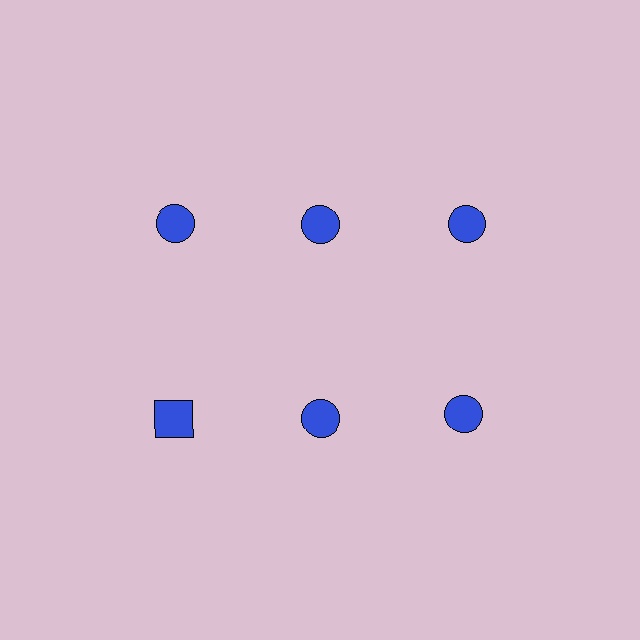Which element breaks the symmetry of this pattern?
The blue square in the second row, leftmost column breaks the symmetry. All other shapes are blue circles.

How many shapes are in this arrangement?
There are 6 shapes arranged in a grid pattern.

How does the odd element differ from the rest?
It has a different shape: square instead of circle.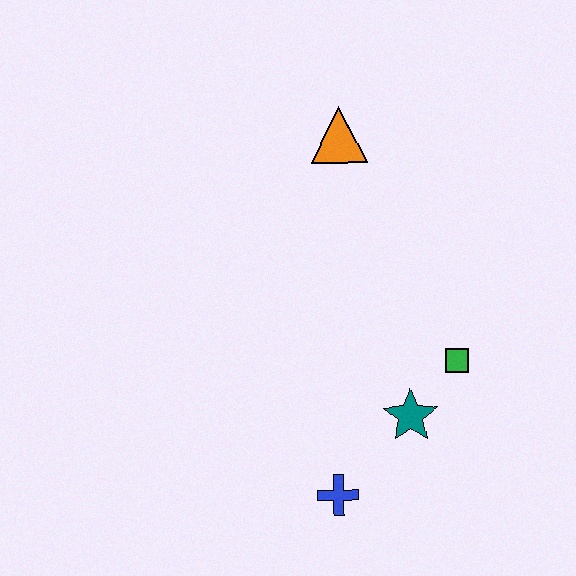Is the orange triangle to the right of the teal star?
No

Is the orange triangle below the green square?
No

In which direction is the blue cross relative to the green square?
The blue cross is below the green square.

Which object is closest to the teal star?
The green square is closest to the teal star.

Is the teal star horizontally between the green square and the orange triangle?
Yes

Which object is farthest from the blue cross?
The orange triangle is farthest from the blue cross.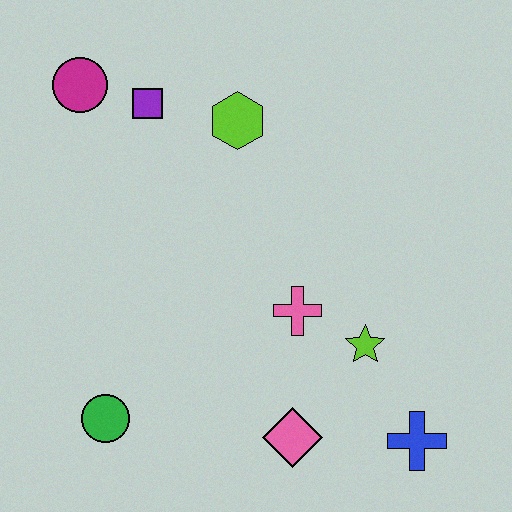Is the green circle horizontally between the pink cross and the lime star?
No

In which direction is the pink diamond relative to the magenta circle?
The pink diamond is below the magenta circle.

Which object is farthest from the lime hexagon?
The blue cross is farthest from the lime hexagon.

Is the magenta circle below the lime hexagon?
No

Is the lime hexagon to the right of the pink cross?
No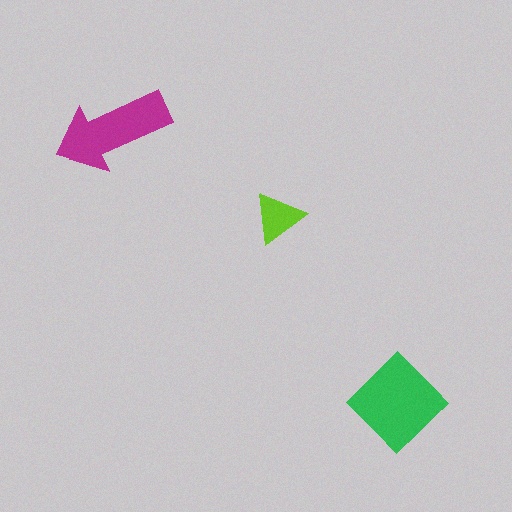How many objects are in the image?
There are 3 objects in the image.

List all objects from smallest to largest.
The lime triangle, the magenta arrow, the green diamond.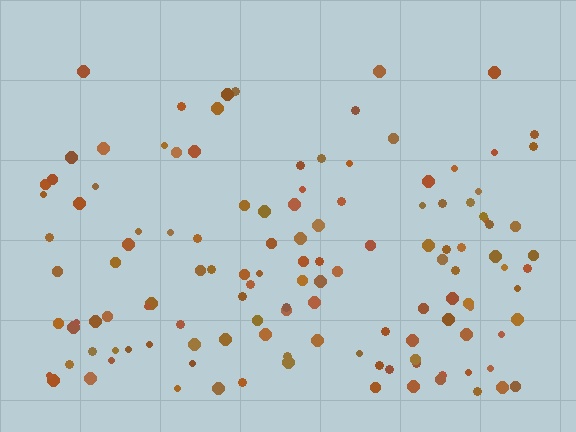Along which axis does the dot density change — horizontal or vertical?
Vertical.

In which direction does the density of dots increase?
From top to bottom, with the bottom side densest.